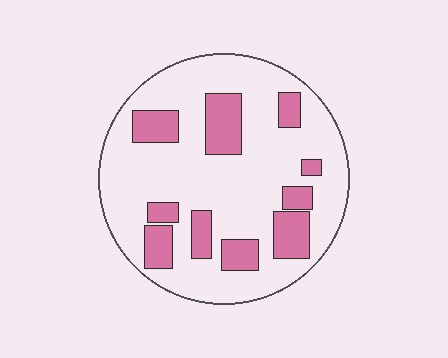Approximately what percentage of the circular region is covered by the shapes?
Approximately 25%.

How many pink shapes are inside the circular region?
10.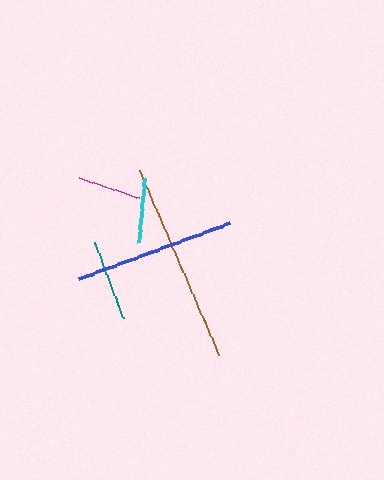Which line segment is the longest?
The brown line is the longest at approximately 201 pixels.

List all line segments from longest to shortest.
From longest to shortest: brown, blue, teal, cyan, magenta.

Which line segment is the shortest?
The magenta line is the shortest at approximately 64 pixels.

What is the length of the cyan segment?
The cyan segment is approximately 65 pixels long.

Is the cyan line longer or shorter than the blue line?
The blue line is longer than the cyan line.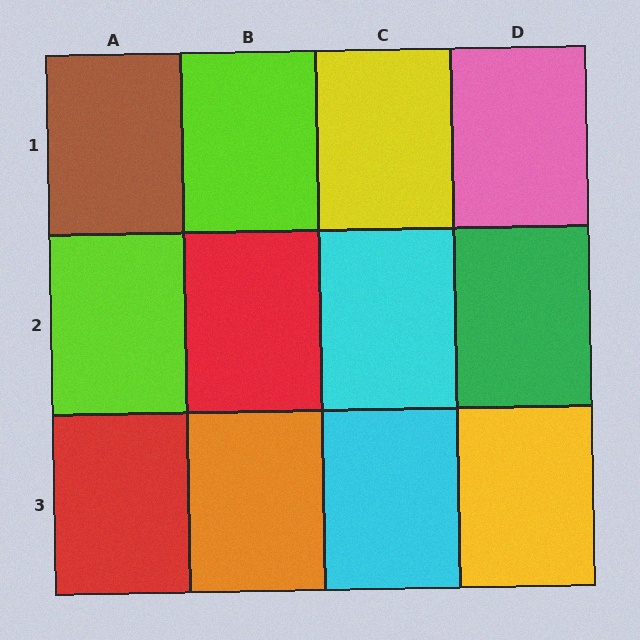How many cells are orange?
1 cell is orange.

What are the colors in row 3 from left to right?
Red, orange, cyan, yellow.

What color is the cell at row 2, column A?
Lime.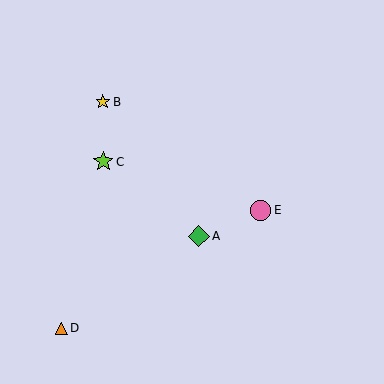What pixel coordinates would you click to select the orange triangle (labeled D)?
Click at (61, 328) to select the orange triangle D.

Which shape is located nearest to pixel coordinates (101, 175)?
The lime star (labeled C) at (103, 162) is nearest to that location.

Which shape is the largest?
The green diamond (labeled A) is the largest.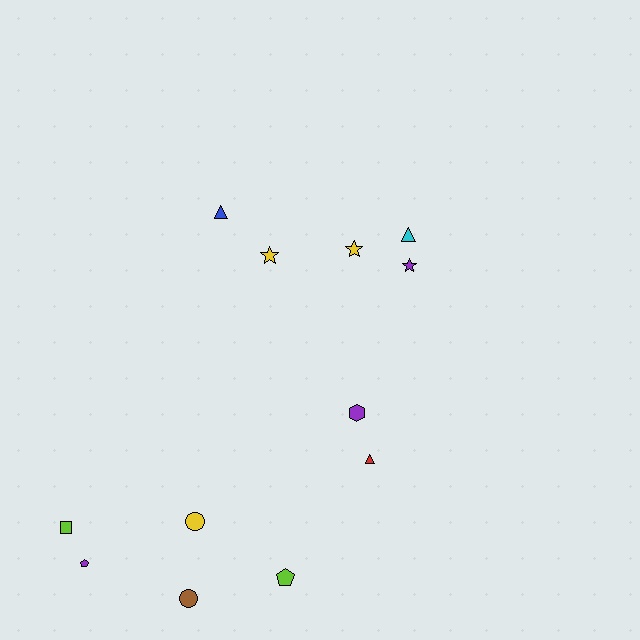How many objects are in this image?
There are 12 objects.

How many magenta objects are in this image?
There are no magenta objects.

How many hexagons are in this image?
There is 1 hexagon.